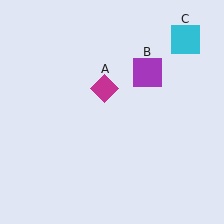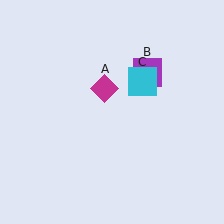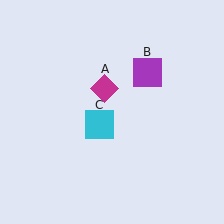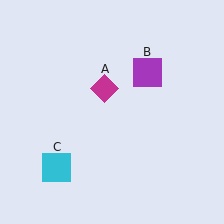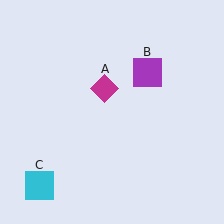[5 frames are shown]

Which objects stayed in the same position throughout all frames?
Magenta diamond (object A) and purple square (object B) remained stationary.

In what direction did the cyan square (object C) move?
The cyan square (object C) moved down and to the left.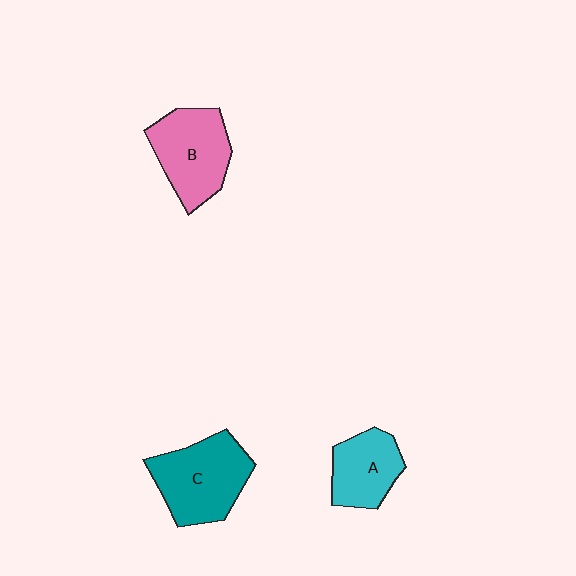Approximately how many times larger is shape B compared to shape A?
Approximately 1.3 times.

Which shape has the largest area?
Shape C (teal).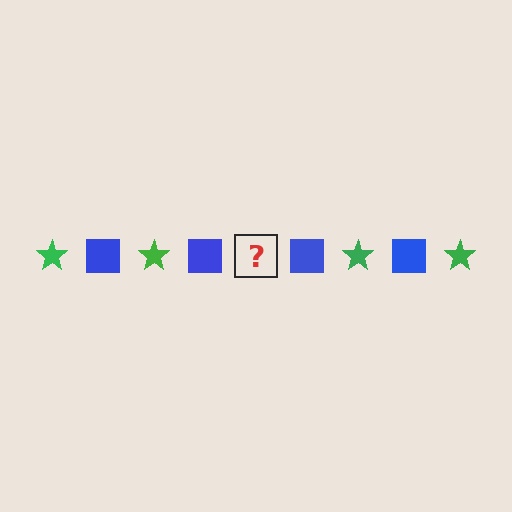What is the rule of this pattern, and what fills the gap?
The rule is that the pattern alternates between green star and blue square. The gap should be filled with a green star.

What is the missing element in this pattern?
The missing element is a green star.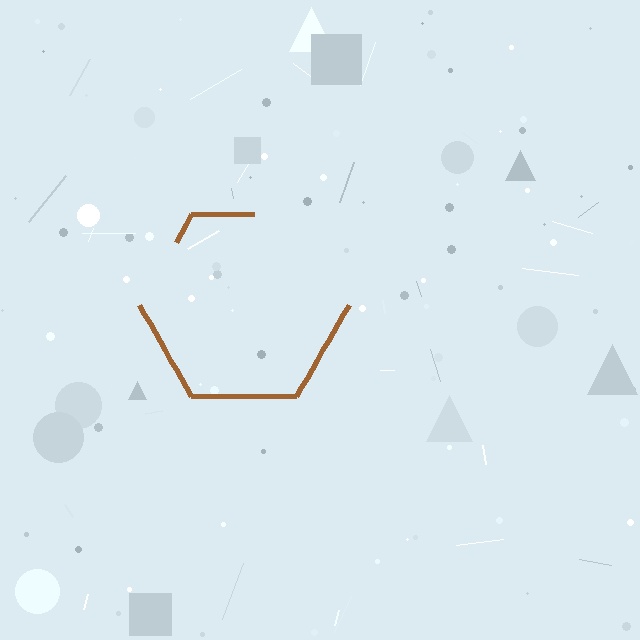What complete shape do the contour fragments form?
The contour fragments form a hexagon.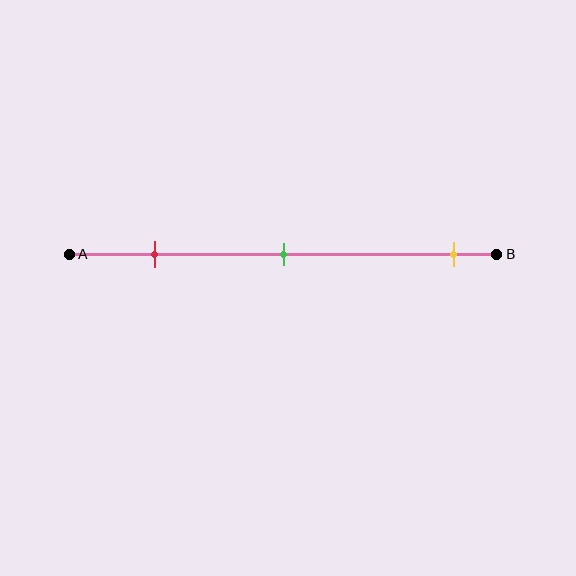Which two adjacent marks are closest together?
The red and green marks are the closest adjacent pair.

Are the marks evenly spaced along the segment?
No, the marks are not evenly spaced.